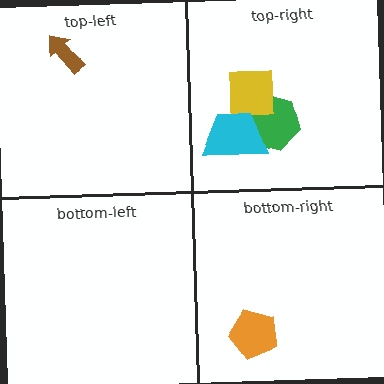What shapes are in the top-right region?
The green hexagon, the yellow square, the cyan trapezoid.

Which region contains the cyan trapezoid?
The top-right region.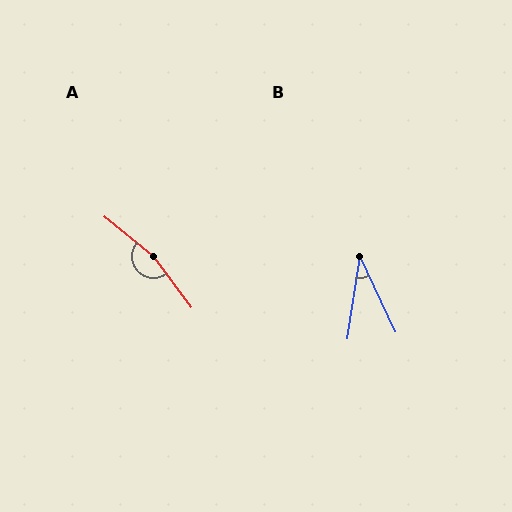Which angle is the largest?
A, at approximately 166 degrees.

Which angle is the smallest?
B, at approximately 34 degrees.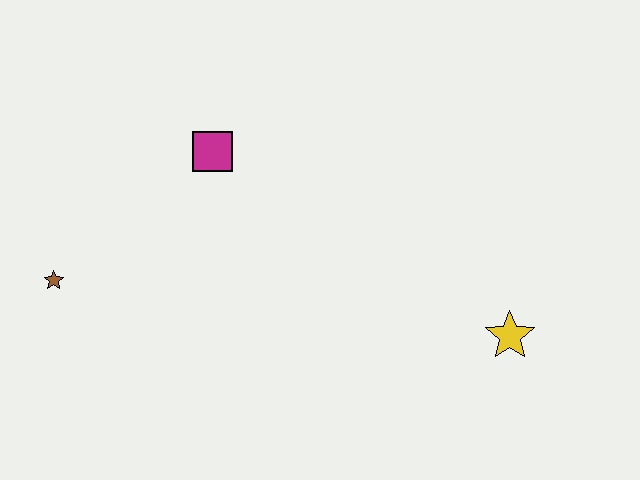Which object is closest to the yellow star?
The magenta square is closest to the yellow star.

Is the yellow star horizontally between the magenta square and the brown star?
No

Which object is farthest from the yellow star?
The brown star is farthest from the yellow star.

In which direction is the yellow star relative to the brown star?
The yellow star is to the right of the brown star.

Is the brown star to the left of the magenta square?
Yes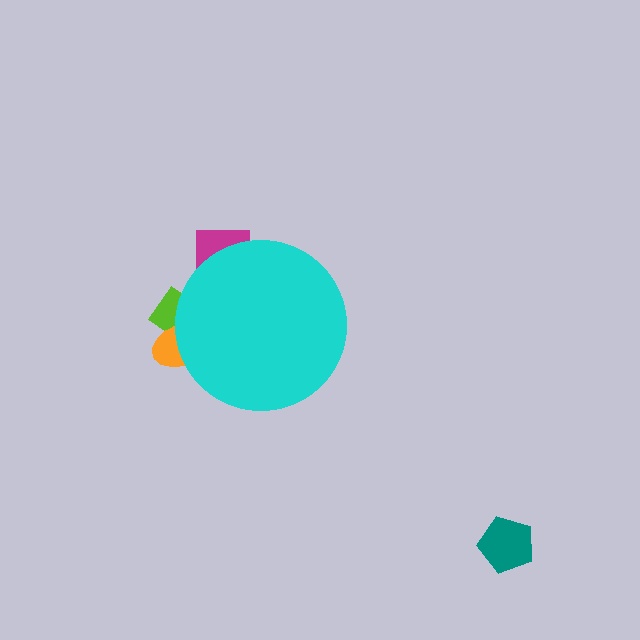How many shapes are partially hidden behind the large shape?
3 shapes are partially hidden.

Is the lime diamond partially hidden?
Yes, the lime diamond is partially hidden behind the cyan circle.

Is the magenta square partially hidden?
Yes, the magenta square is partially hidden behind the cyan circle.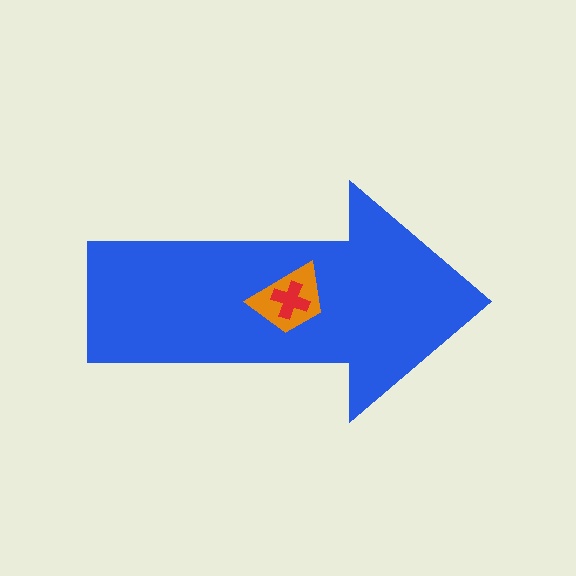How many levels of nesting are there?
3.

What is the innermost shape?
The red cross.